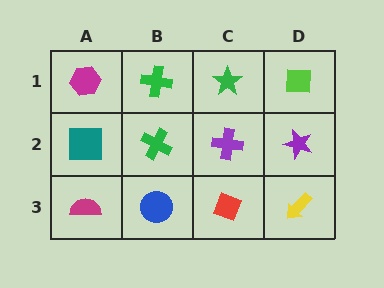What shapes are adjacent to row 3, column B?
A green cross (row 2, column B), a magenta semicircle (row 3, column A), a red diamond (row 3, column C).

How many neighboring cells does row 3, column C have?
3.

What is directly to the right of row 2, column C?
A purple star.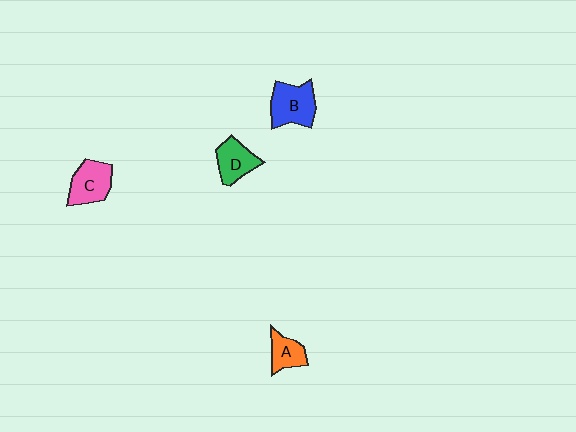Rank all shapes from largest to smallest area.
From largest to smallest: B (blue), C (pink), D (green), A (orange).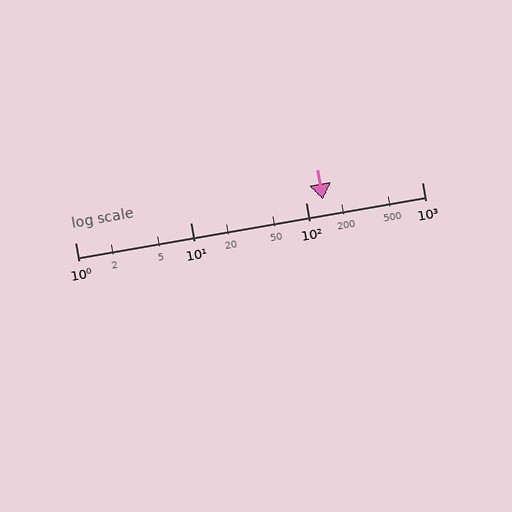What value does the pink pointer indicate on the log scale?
The pointer indicates approximately 140.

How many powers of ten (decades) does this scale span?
The scale spans 3 decades, from 1 to 1000.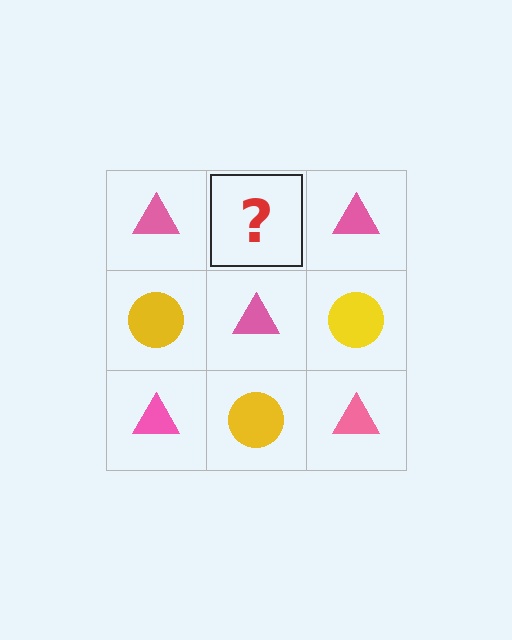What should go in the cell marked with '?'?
The missing cell should contain a yellow circle.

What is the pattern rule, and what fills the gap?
The rule is that it alternates pink triangle and yellow circle in a checkerboard pattern. The gap should be filled with a yellow circle.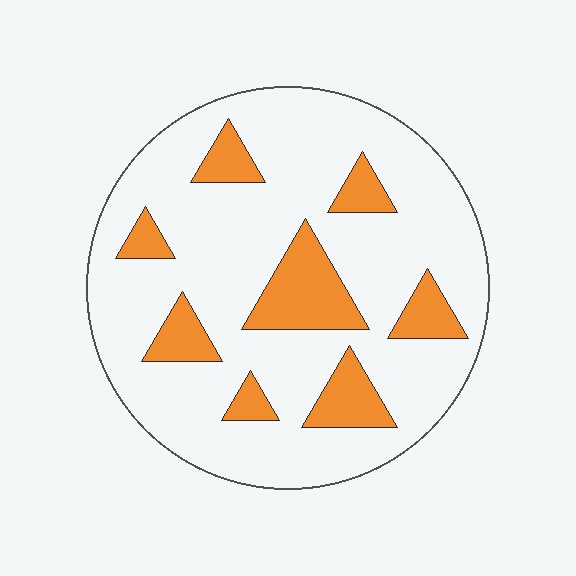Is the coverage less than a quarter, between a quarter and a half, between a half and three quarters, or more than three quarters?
Less than a quarter.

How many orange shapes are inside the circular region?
8.